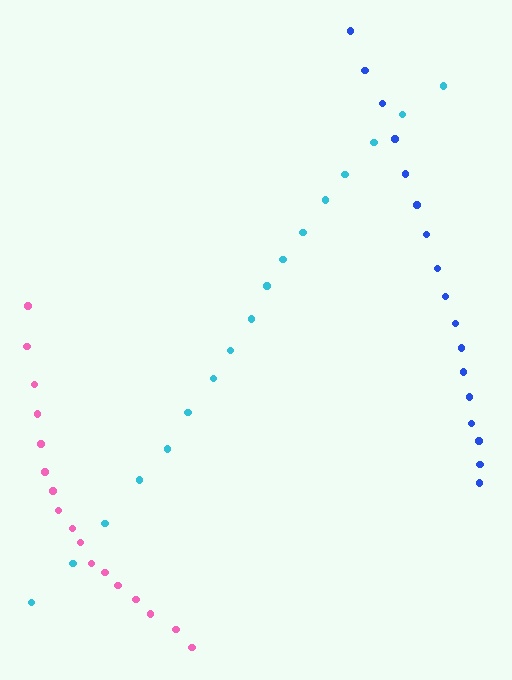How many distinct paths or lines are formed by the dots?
There are 3 distinct paths.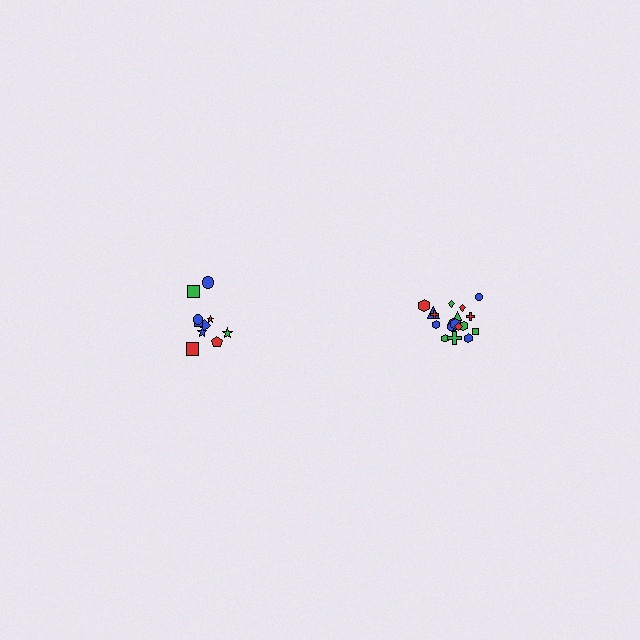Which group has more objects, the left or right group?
The right group.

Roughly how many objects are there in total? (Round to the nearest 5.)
Roughly 30 objects in total.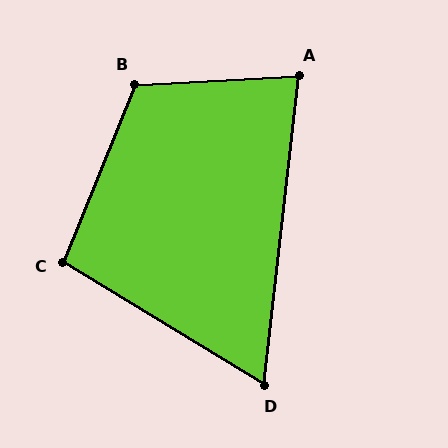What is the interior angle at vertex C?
Approximately 99 degrees (obtuse).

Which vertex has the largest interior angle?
B, at approximately 115 degrees.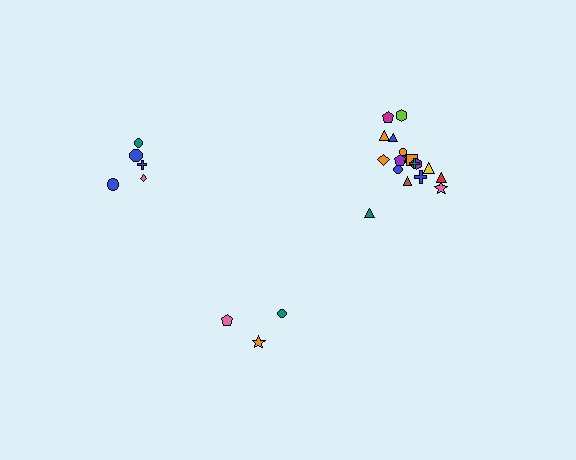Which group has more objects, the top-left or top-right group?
The top-right group.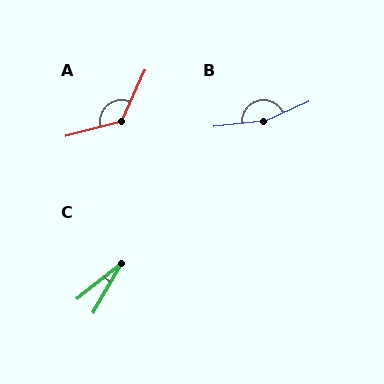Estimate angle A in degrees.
Approximately 129 degrees.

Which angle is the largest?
B, at approximately 162 degrees.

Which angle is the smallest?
C, at approximately 22 degrees.